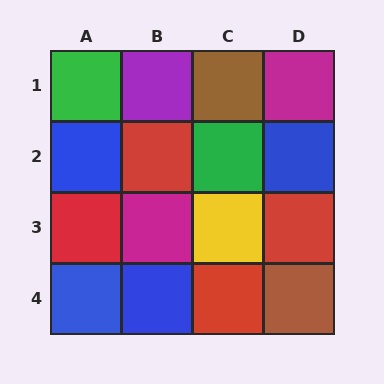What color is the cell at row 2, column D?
Blue.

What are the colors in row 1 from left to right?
Green, purple, brown, magenta.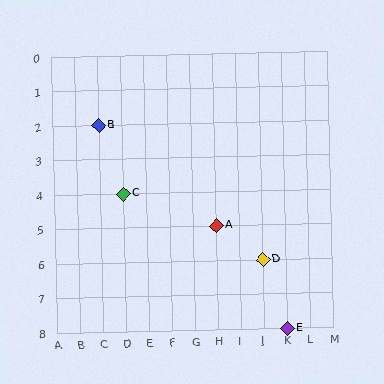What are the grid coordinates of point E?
Point E is at grid coordinates (K, 8).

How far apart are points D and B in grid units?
Points D and B are 7 columns and 4 rows apart (about 8.1 grid units diagonally).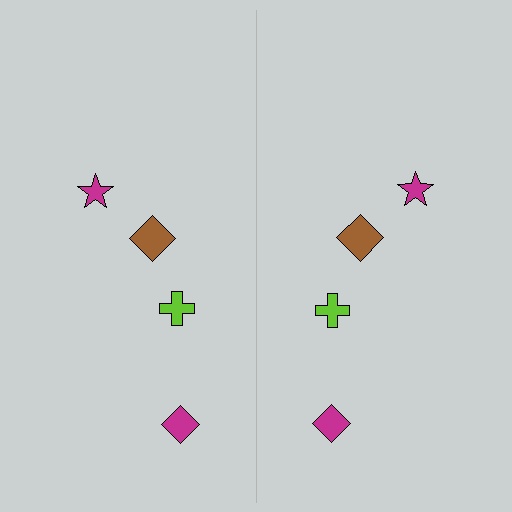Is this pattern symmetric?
Yes, this pattern has bilateral (reflection) symmetry.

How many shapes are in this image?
There are 8 shapes in this image.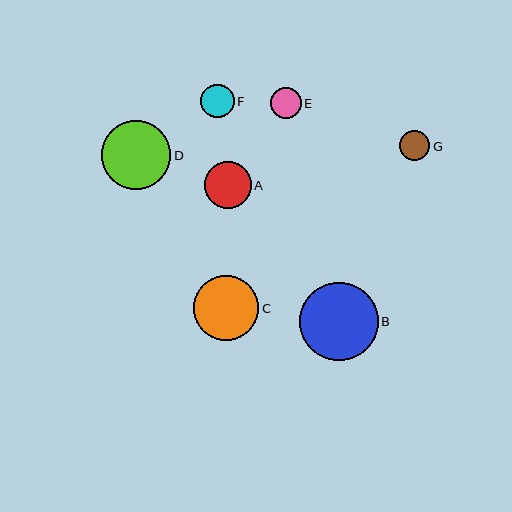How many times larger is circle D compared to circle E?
Circle D is approximately 2.3 times the size of circle E.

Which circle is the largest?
Circle B is the largest with a size of approximately 78 pixels.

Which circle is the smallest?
Circle E is the smallest with a size of approximately 30 pixels.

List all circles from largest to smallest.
From largest to smallest: B, D, C, A, F, G, E.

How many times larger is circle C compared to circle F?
Circle C is approximately 1.9 times the size of circle F.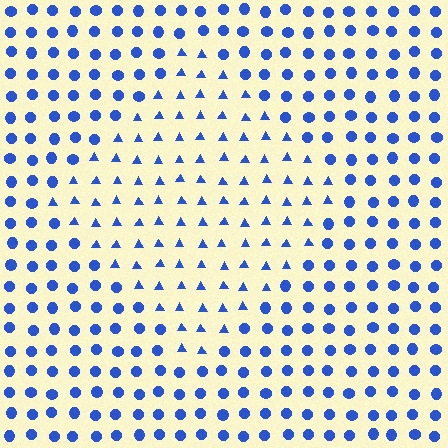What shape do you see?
I see a diamond.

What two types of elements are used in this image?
The image uses triangles inside the diamond region and circles outside it.